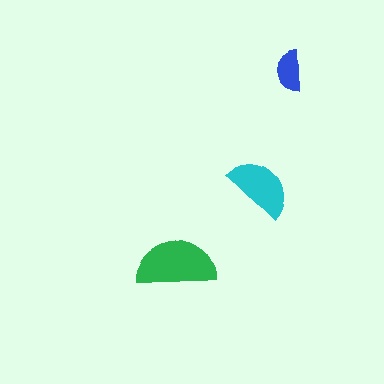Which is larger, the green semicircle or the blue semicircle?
The green one.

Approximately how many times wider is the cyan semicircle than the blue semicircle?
About 1.5 times wider.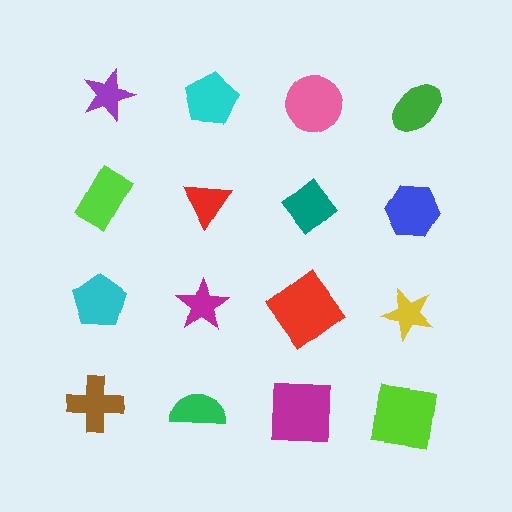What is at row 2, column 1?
A lime rectangle.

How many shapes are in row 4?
4 shapes.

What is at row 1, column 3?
A pink circle.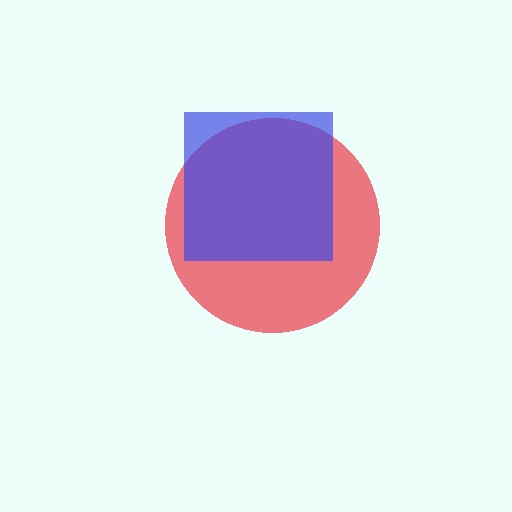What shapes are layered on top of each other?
The layered shapes are: a red circle, a blue square.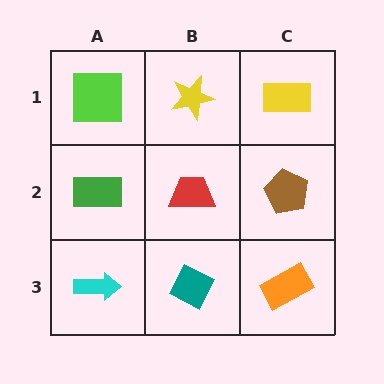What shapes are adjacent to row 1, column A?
A green rectangle (row 2, column A), a yellow star (row 1, column B).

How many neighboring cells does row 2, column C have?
3.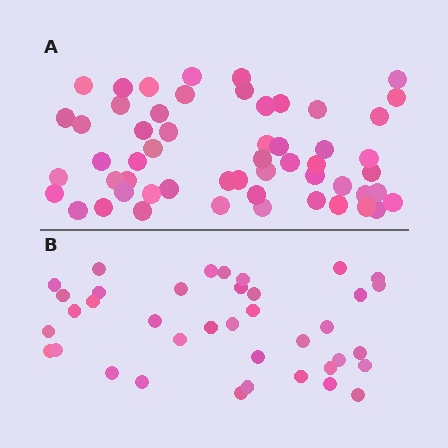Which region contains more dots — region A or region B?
Region A (the top region) has more dots.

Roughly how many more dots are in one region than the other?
Region A has approximately 15 more dots than region B.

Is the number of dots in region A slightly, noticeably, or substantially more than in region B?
Region A has noticeably more, but not dramatically so. The ratio is roughly 1.4 to 1.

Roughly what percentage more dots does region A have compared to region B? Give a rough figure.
About 45% more.